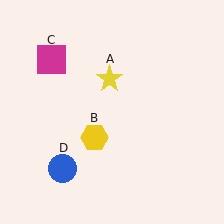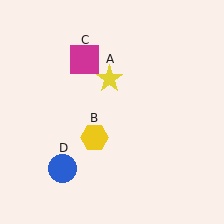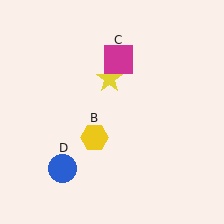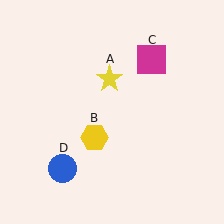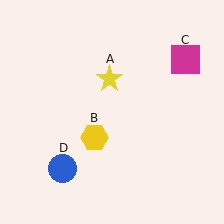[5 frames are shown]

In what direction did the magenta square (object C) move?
The magenta square (object C) moved right.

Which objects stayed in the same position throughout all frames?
Yellow star (object A) and yellow hexagon (object B) and blue circle (object D) remained stationary.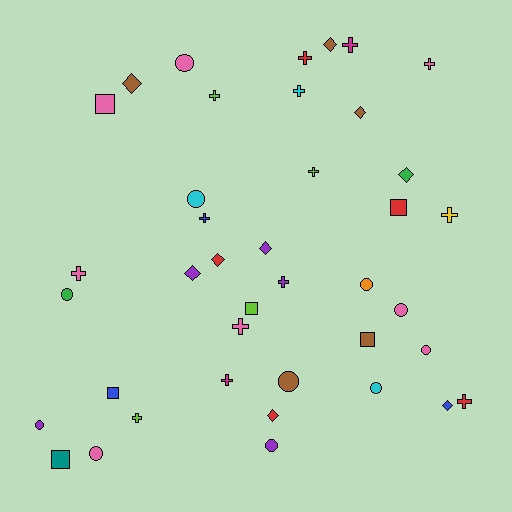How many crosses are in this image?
There are 14 crosses.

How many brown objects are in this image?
There are 5 brown objects.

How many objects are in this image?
There are 40 objects.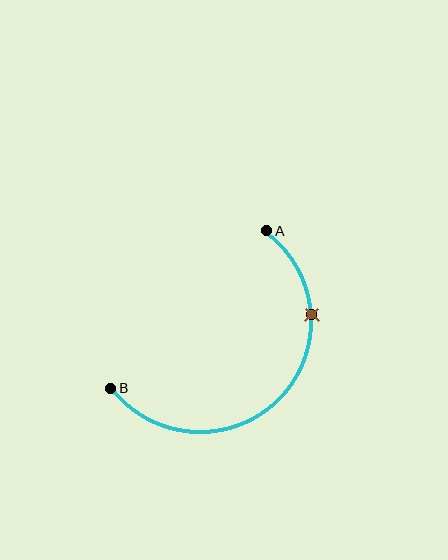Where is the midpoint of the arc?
The arc midpoint is the point on the curve farthest from the straight line joining A and B. It sits below and to the right of that line.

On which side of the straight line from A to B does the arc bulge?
The arc bulges below and to the right of the straight line connecting A and B.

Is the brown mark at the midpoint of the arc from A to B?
No. The brown mark lies on the arc but is closer to endpoint A. The arc midpoint would be at the point on the curve equidistant along the arc from both A and B.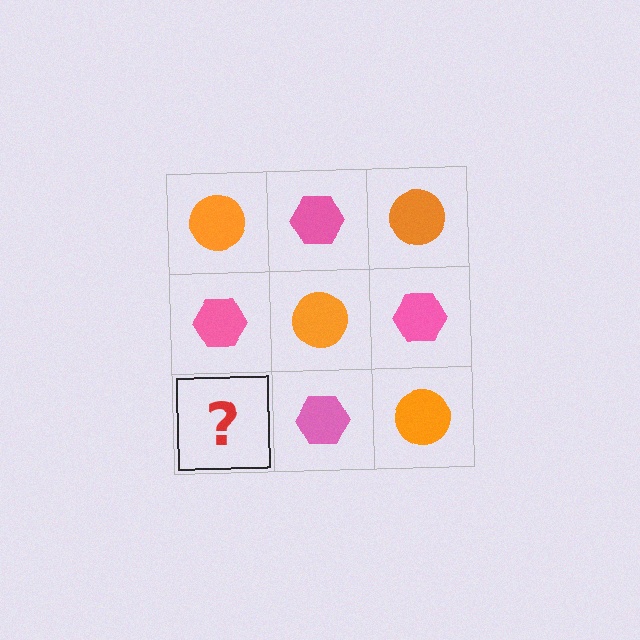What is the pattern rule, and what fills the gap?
The rule is that it alternates orange circle and pink hexagon in a checkerboard pattern. The gap should be filled with an orange circle.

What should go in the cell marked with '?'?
The missing cell should contain an orange circle.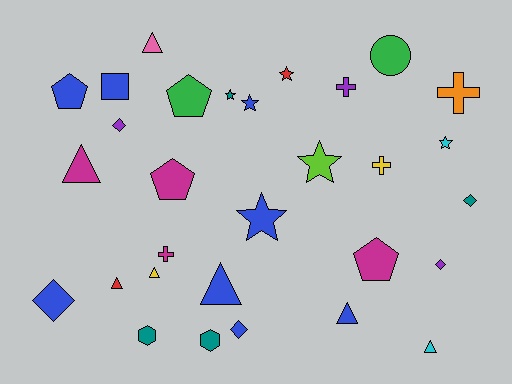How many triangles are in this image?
There are 7 triangles.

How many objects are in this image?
There are 30 objects.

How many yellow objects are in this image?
There are 2 yellow objects.